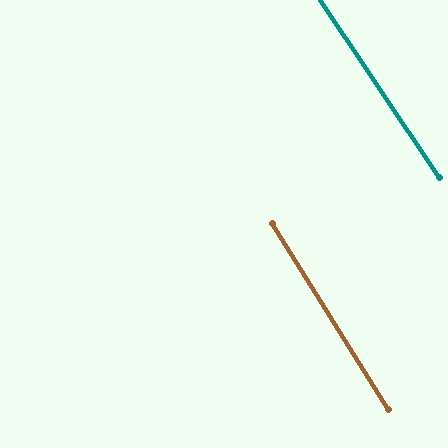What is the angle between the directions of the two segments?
Approximately 2 degrees.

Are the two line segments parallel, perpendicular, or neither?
Parallel — their directions differ by only 1.9°.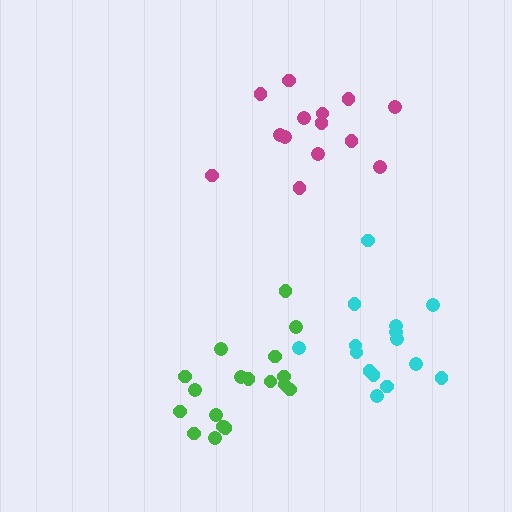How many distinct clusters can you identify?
There are 3 distinct clusters.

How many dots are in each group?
Group 1: 18 dots, Group 2: 14 dots, Group 3: 15 dots (47 total).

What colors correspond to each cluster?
The clusters are colored: green, magenta, cyan.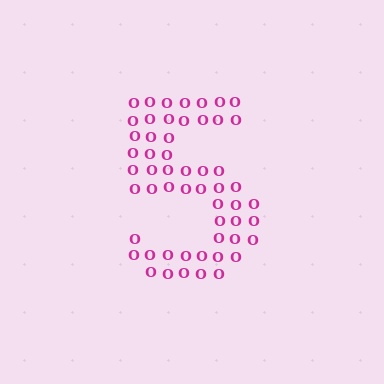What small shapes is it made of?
It is made of small letter O's.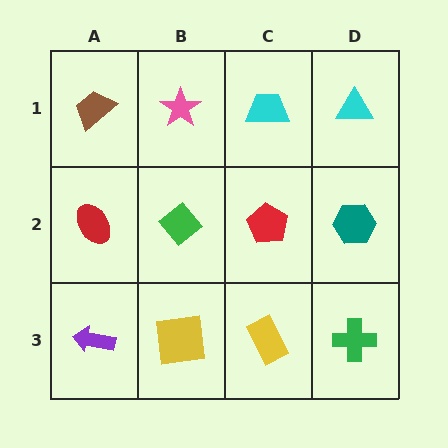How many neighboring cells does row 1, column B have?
3.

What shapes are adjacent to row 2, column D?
A cyan triangle (row 1, column D), a green cross (row 3, column D), a red pentagon (row 2, column C).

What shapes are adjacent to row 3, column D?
A teal hexagon (row 2, column D), a yellow rectangle (row 3, column C).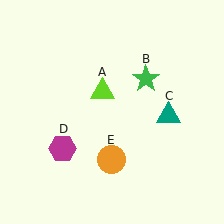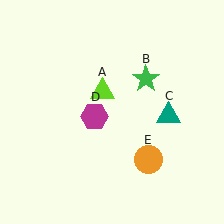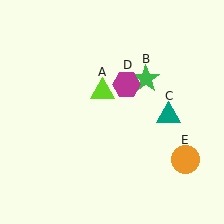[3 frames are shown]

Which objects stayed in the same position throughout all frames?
Lime triangle (object A) and green star (object B) and teal triangle (object C) remained stationary.